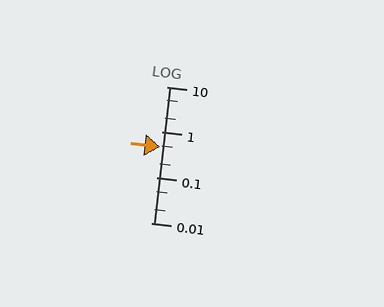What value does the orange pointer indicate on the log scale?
The pointer indicates approximately 0.47.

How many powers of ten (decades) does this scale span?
The scale spans 3 decades, from 0.01 to 10.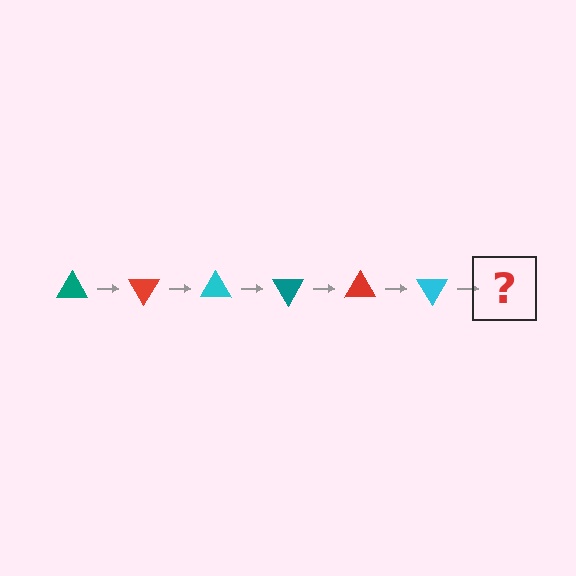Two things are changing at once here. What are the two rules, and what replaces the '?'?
The two rules are that it rotates 60 degrees each step and the color cycles through teal, red, and cyan. The '?' should be a teal triangle, rotated 360 degrees from the start.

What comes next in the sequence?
The next element should be a teal triangle, rotated 360 degrees from the start.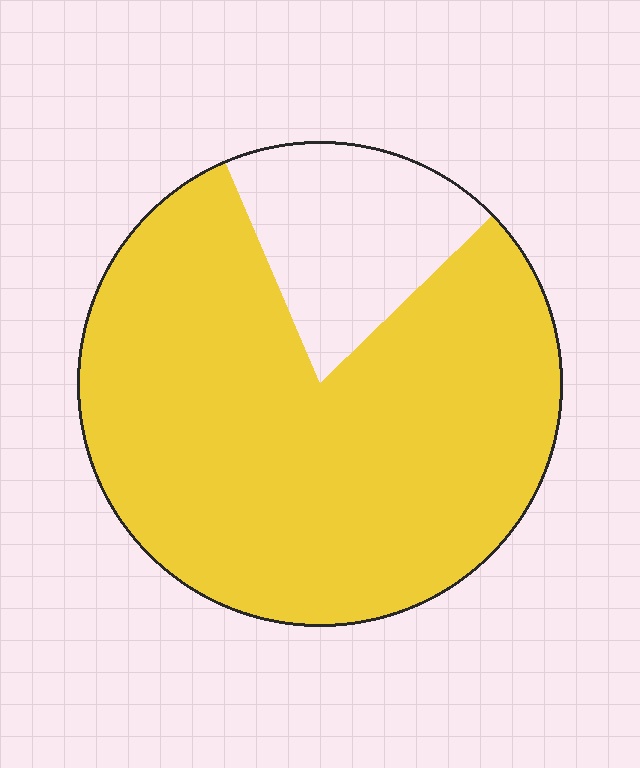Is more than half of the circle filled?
Yes.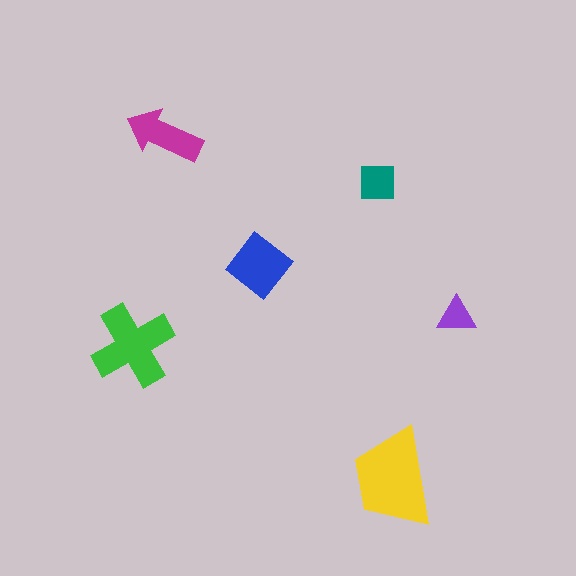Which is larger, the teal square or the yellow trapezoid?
The yellow trapezoid.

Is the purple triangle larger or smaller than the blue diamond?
Smaller.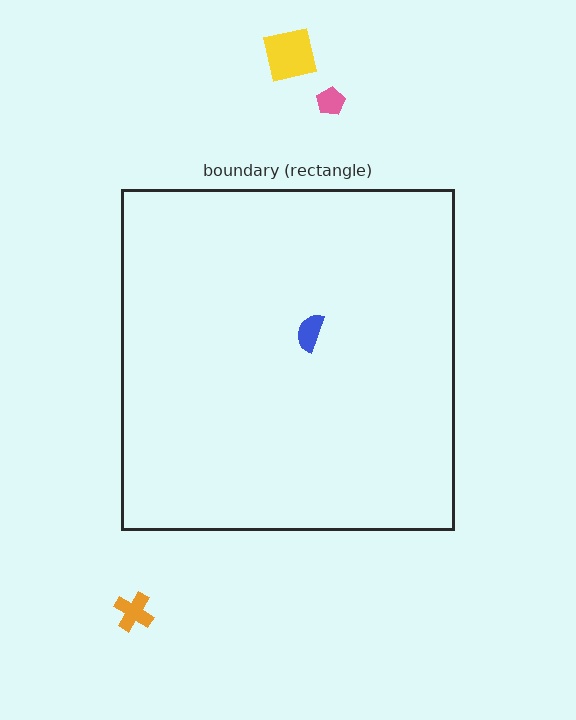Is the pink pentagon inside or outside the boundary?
Outside.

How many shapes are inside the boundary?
1 inside, 3 outside.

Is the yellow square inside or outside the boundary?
Outside.